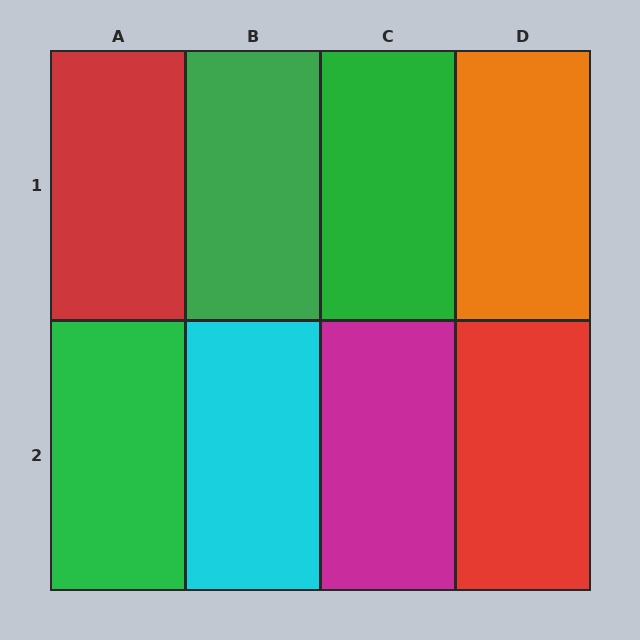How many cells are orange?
1 cell is orange.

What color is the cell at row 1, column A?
Red.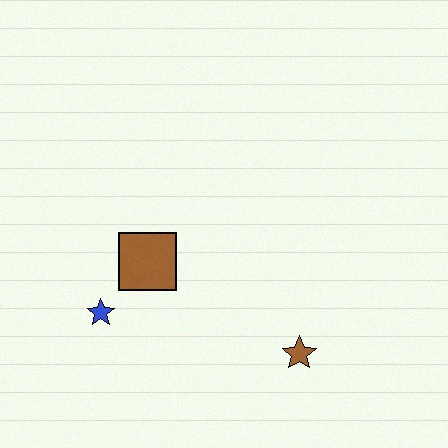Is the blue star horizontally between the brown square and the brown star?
No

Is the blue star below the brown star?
No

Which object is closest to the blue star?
The brown square is closest to the blue star.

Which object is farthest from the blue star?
The brown star is farthest from the blue star.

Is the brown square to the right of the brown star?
No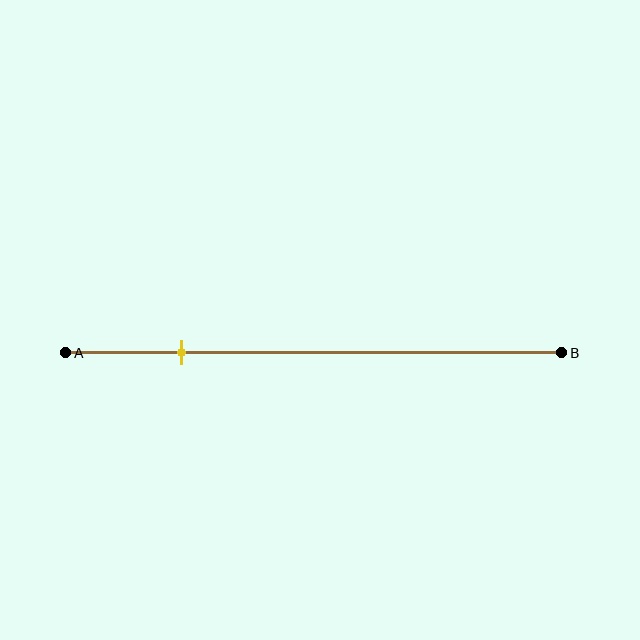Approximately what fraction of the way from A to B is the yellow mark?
The yellow mark is approximately 25% of the way from A to B.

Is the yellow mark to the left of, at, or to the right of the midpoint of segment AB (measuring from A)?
The yellow mark is to the left of the midpoint of segment AB.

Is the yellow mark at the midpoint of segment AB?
No, the mark is at about 25% from A, not at the 50% midpoint.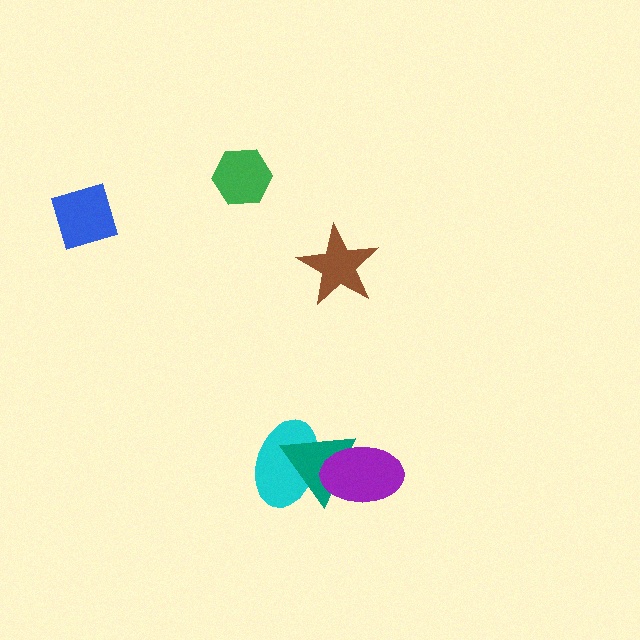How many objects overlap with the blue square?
0 objects overlap with the blue square.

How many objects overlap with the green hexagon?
0 objects overlap with the green hexagon.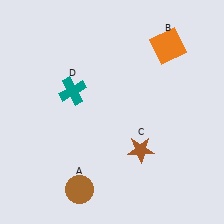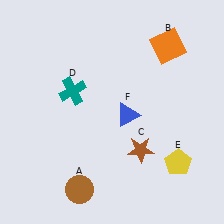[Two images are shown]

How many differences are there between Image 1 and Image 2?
There are 2 differences between the two images.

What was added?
A yellow pentagon (E), a blue triangle (F) were added in Image 2.